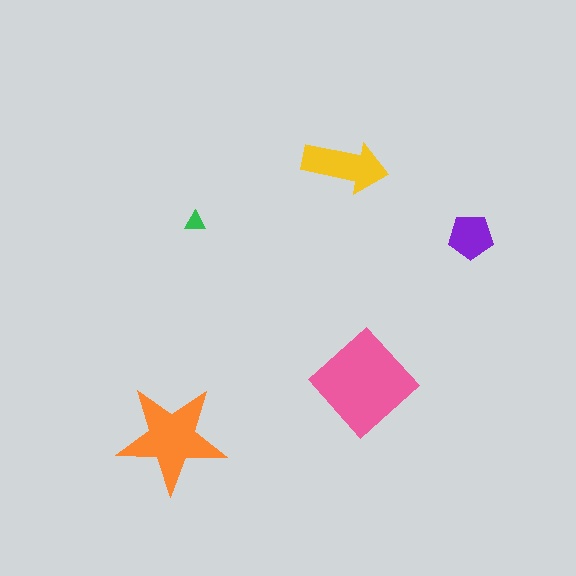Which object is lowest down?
The orange star is bottommost.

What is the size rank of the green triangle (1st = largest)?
5th.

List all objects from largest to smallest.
The pink diamond, the orange star, the yellow arrow, the purple pentagon, the green triangle.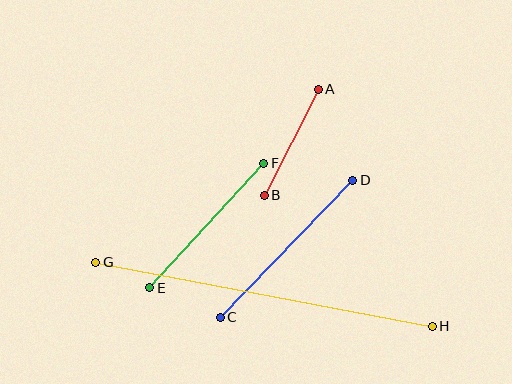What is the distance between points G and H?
The distance is approximately 343 pixels.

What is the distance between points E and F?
The distance is approximately 169 pixels.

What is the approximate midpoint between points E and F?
The midpoint is at approximately (207, 226) pixels.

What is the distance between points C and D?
The distance is approximately 191 pixels.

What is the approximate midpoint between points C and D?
The midpoint is at approximately (286, 249) pixels.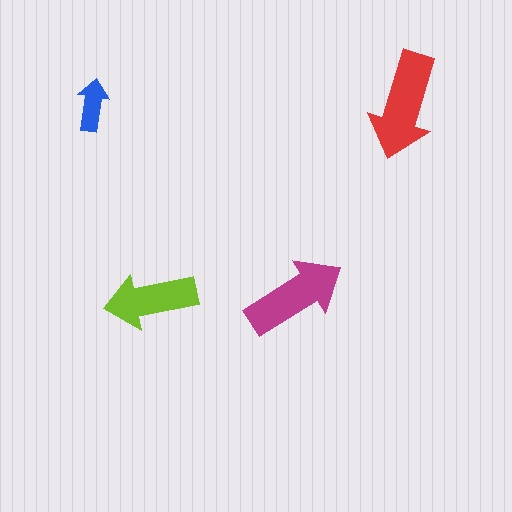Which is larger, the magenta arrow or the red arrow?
The red one.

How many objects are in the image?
There are 4 objects in the image.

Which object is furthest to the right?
The red arrow is rightmost.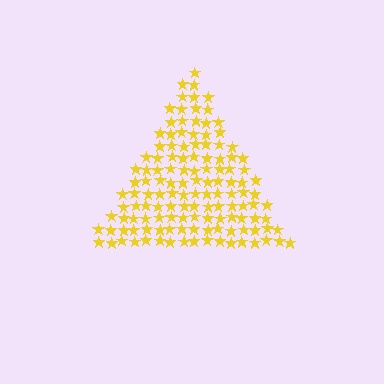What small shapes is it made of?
It is made of small stars.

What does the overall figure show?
The overall figure shows a triangle.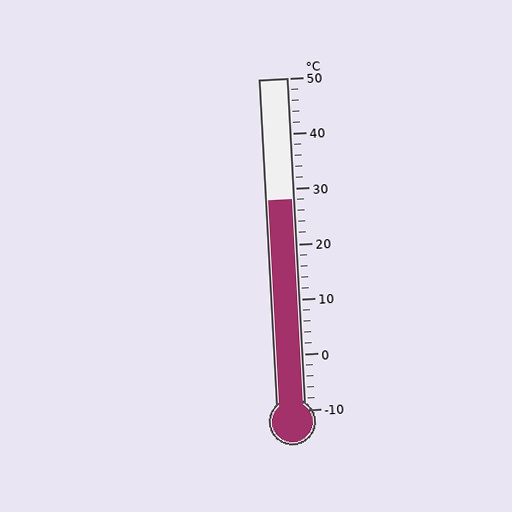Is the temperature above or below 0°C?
The temperature is above 0°C.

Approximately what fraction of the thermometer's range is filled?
The thermometer is filled to approximately 65% of its range.